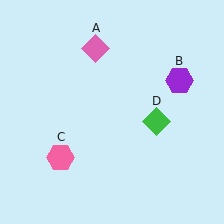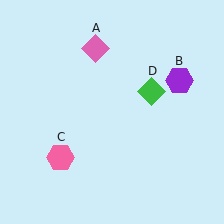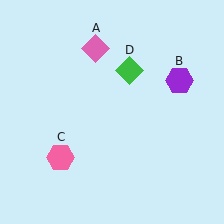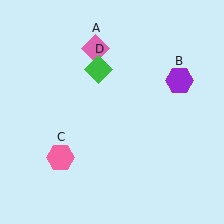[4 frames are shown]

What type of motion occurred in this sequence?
The green diamond (object D) rotated counterclockwise around the center of the scene.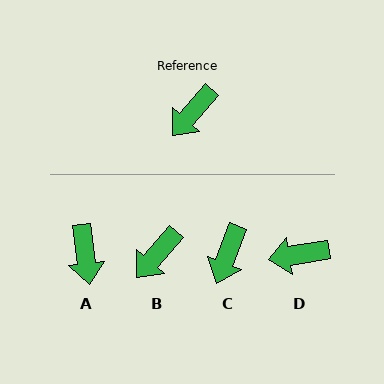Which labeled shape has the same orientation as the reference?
B.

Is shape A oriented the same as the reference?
No, it is off by about 48 degrees.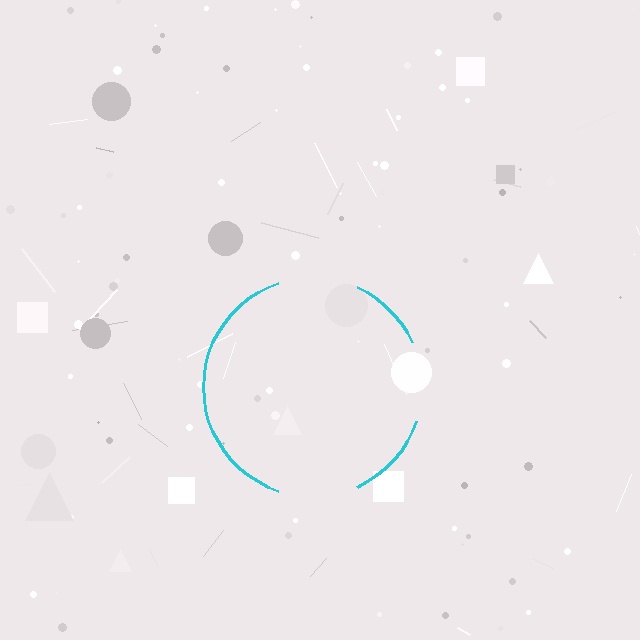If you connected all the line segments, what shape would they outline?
They would outline a circle.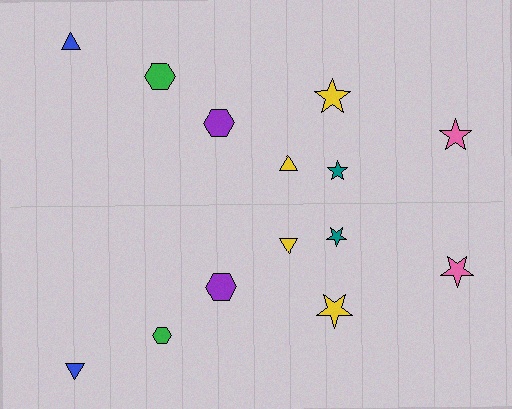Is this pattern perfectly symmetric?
No, the pattern is not perfectly symmetric. The green hexagon on the bottom side has a different size than its mirror counterpart.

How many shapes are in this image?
There are 14 shapes in this image.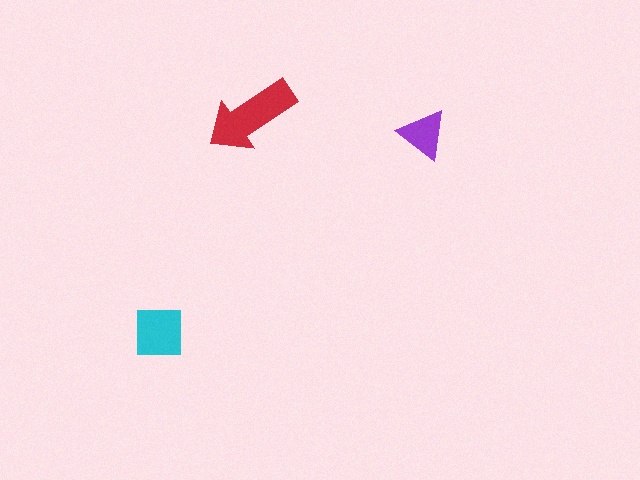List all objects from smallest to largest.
The purple triangle, the cyan square, the red arrow.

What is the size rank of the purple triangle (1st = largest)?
3rd.